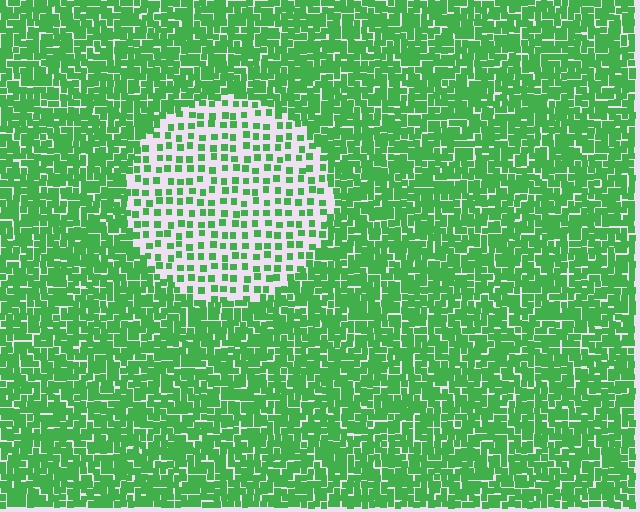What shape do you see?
I see a circle.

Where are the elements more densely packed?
The elements are more densely packed outside the circle boundary.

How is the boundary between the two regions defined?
The boundary is defined by a change in element density (approximately 2.7x ratio). All elements are the same color, size, and shape.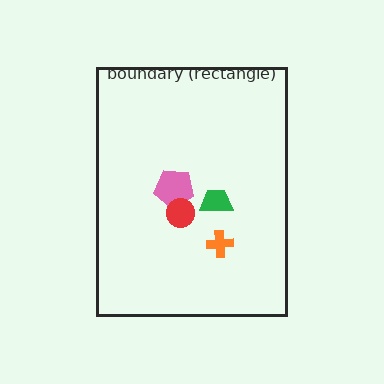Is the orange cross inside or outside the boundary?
Inside.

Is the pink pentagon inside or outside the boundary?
Inside.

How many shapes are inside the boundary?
4 inside, 0 outside.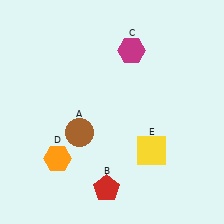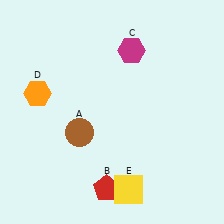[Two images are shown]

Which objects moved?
The objects that moved are: the orange hexagon (D), the yellow square (E).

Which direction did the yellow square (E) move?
The yellow square (E) moved down.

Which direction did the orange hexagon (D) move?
The orange hexagon (D) moved up.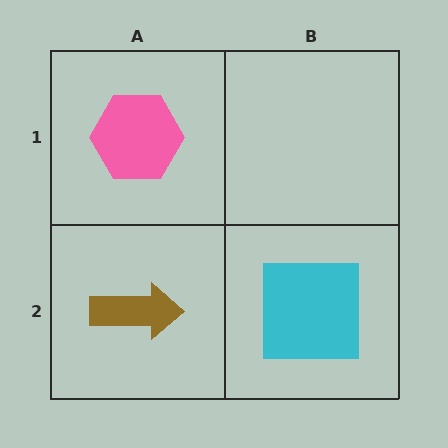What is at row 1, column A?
A pink hexagon.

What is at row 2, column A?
A brown arrow.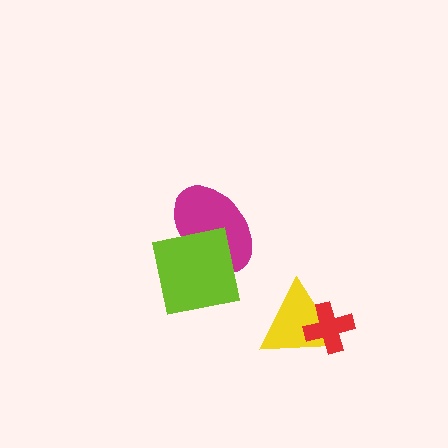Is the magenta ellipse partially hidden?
Yes, it is partially covered by another shape.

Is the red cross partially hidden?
No, no other shape covers it.